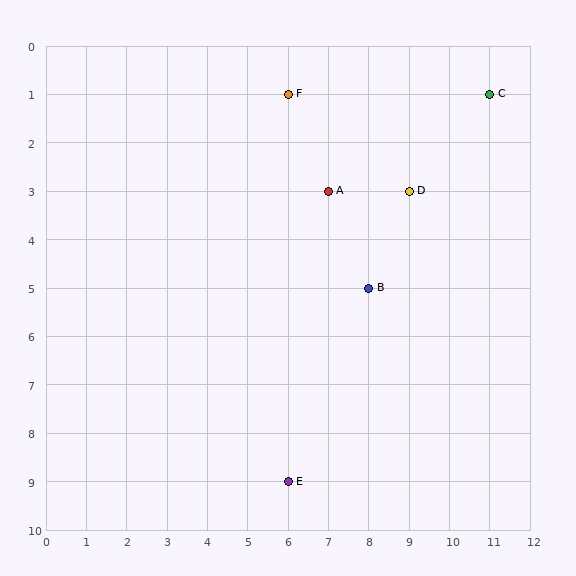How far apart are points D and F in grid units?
Points D and F are 3 columns and 2 rows apart (about 3.6 grid units diagonally).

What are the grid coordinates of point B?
Point B is at grid coordinates (8, 5).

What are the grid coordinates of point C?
Point C is at grid coordinates (11, 1).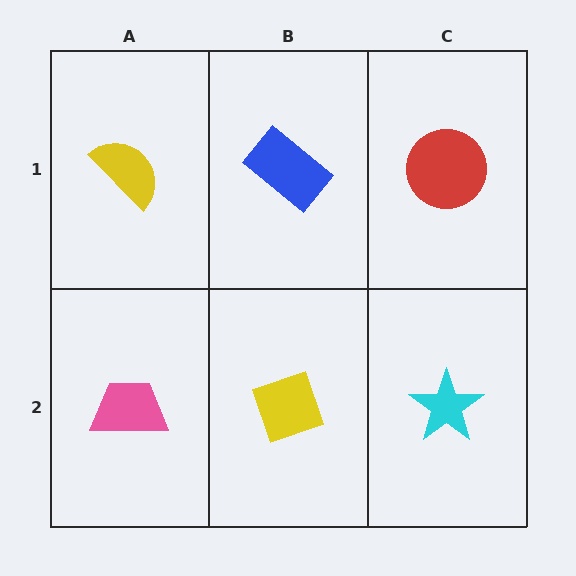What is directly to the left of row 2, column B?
A pink trapezoid.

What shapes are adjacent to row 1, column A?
A pink trapezoid (row 2, column A), a blue rectangle (row 1, column B).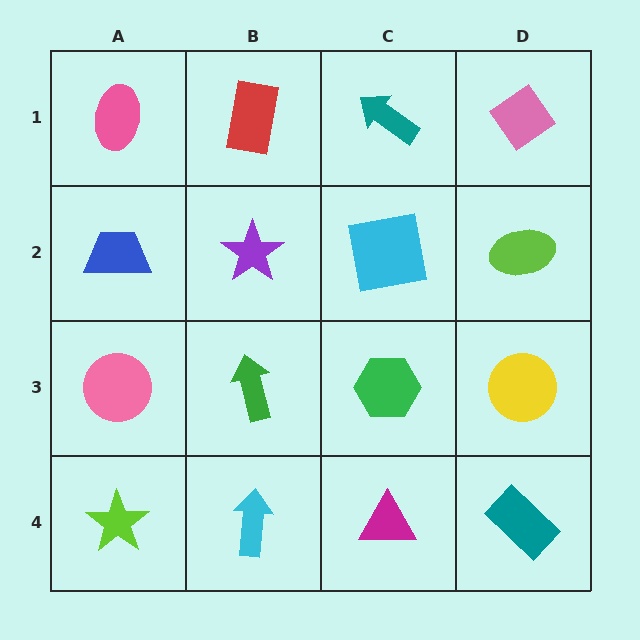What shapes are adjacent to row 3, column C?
A cyan square (row 2, column C), a magenta triangle (row 4, column C), a green arrow (row 3, column B), a yellow circle (row 3, column D).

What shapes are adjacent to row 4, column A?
A pink circle (row 3, column A), a cyan arrow (row 4, column B).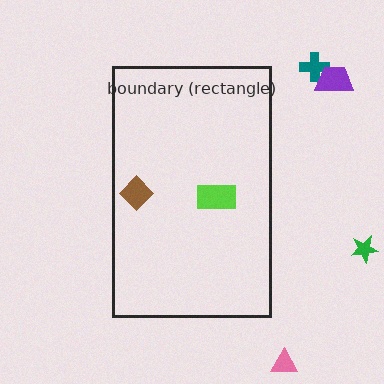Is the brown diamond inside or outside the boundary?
Inside.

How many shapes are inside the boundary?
2 inside, 4 outside.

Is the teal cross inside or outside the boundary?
Outside.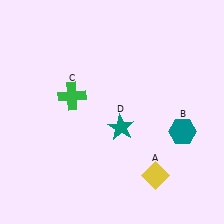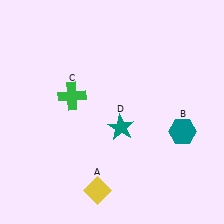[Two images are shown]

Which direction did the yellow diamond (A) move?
The yellow diamond (A) moved left.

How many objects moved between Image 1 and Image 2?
1 object moved between the two images.